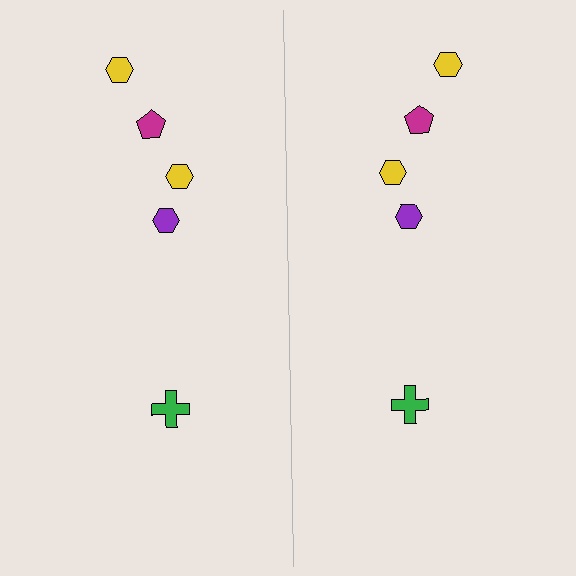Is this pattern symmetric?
Yes, this pattern has bilateral (reflection) symmetry.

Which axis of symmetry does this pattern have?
The pattern has a vertical axis of symmetry running through the center of the image.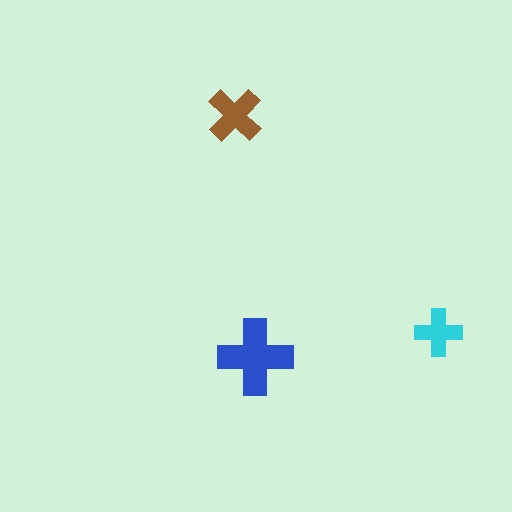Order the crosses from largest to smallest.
the blue one, the brown one, the cyan one.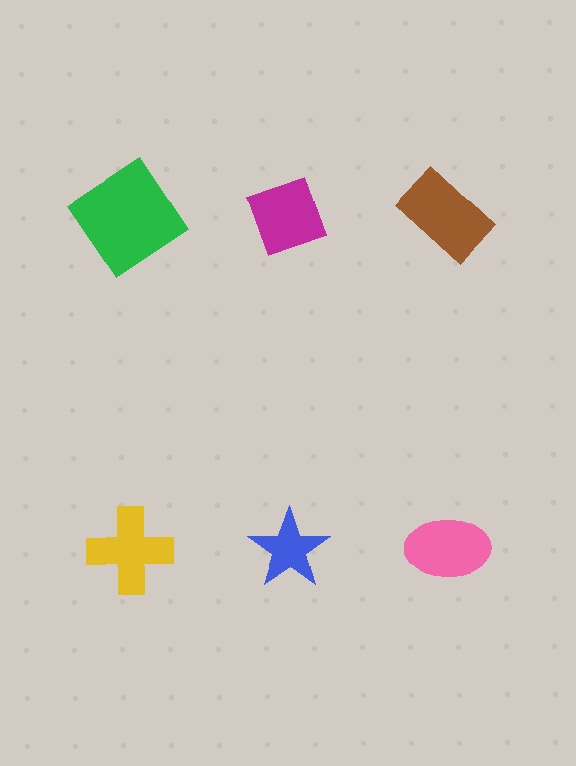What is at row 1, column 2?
A magenta diamond.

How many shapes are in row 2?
3 shapes.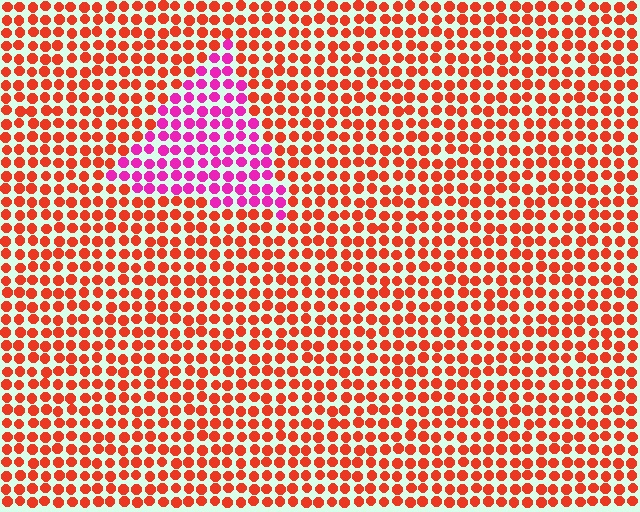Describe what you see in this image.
The image is filled with small red elements in a uniform arrangement. A triangle-shaped region is visible where the elements are tinted to a slightly different hue, forming a subtle color boundary.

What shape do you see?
I see a triangle.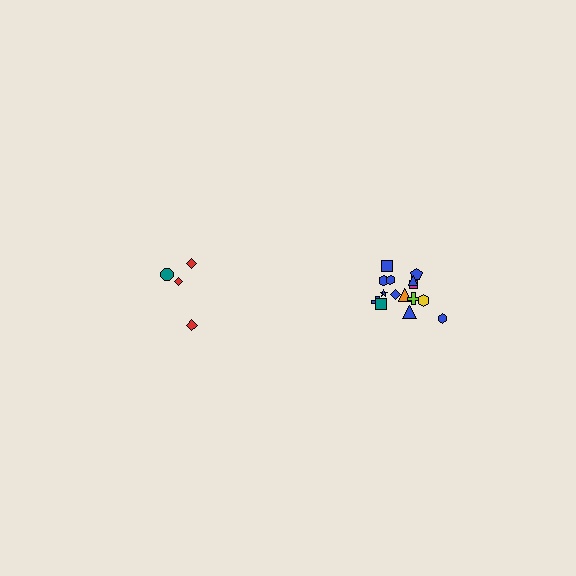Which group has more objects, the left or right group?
The right group.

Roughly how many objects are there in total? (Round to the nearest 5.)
Roughly 20 objects in total.